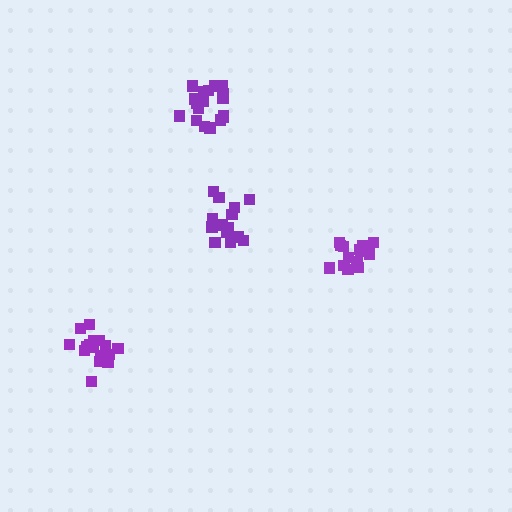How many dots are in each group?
Group 1: 15 dots, Group 2: 17 dots, Group 3: 14 dots, Group 4: 18 dots (64 total).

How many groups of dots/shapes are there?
There are 4 groups.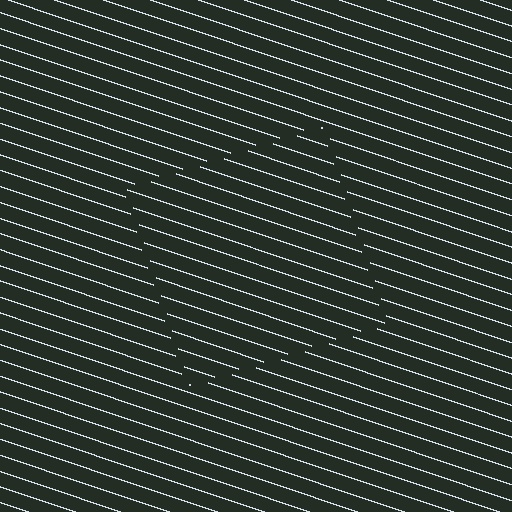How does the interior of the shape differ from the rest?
The interior of the shape contains the same grating, shifted by half a period — the contour is defined by the phase discontinuity where line-ends from the inner and outer gratings abut.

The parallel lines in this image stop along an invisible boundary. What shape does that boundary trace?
An illusory square. The interior of the shape contains the same grating, shifted by half a period — the contour is defined by the phase discontinuity where line-ends from the inner and outer gratings abut.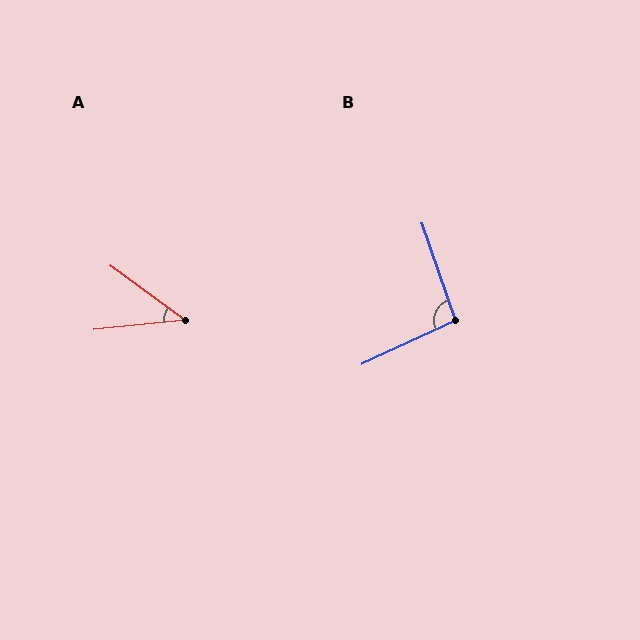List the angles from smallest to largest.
A (42°), B (96°).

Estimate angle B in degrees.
Approximately 96 degrees.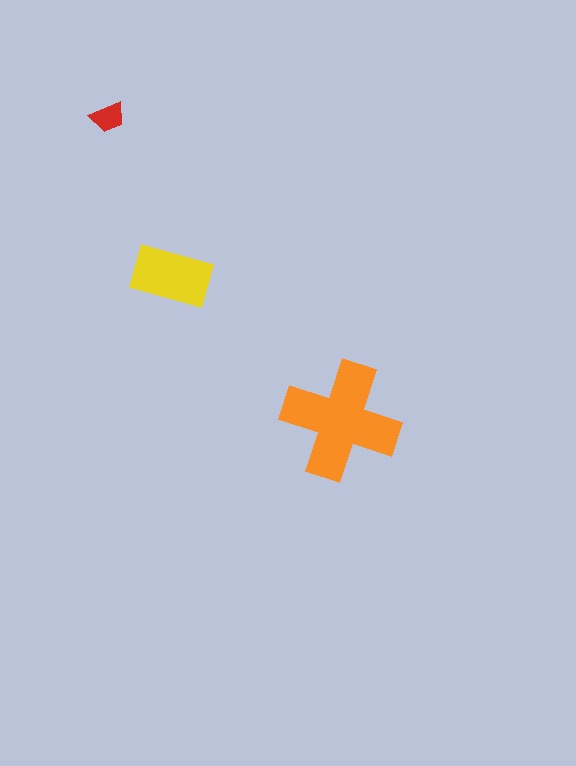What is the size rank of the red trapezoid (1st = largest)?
3rd.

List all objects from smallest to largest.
The red trapezoid, the yellow rectangle, the orange cross.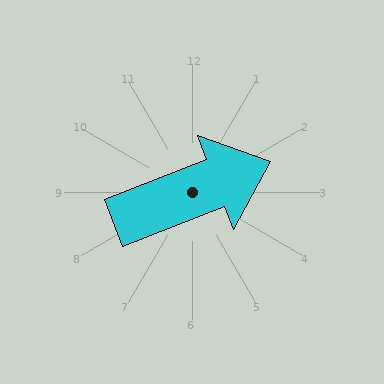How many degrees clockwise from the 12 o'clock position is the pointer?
Approximately 69 degrees.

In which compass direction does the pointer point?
East.